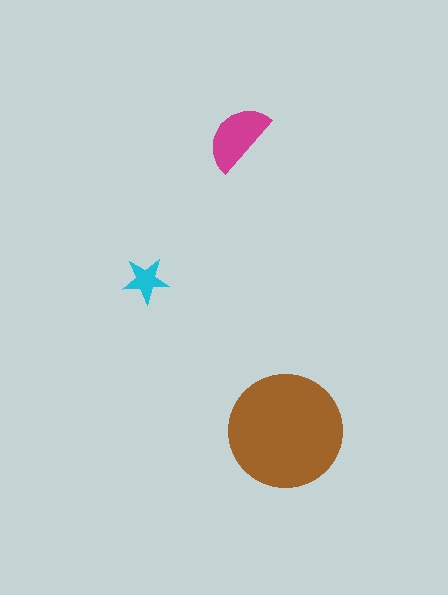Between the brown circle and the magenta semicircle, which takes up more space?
The brown circle.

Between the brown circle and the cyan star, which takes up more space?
The brown circle.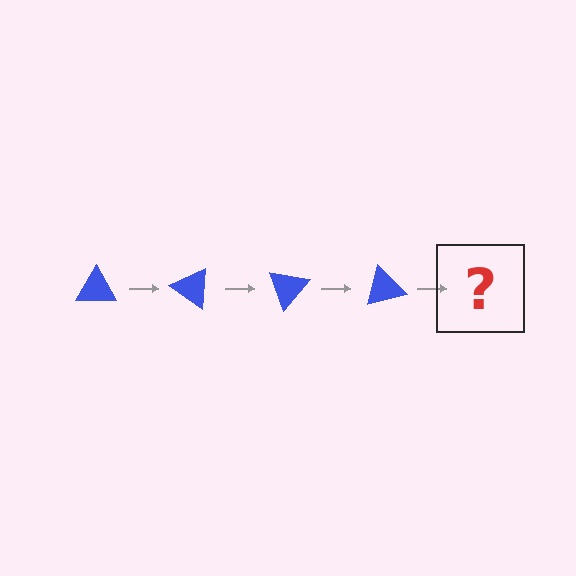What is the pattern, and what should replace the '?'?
The pattern is that the triangle rotates 35 degrees each step. The '?' should be a blue triangle rotated 140 degrees.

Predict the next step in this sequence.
The next step is a blue triangle rotated 140 degrees.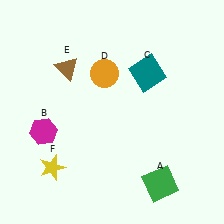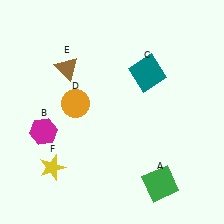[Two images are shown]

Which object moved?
The orange circle (D) moved down.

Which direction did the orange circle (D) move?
The orange circle (D) moved down.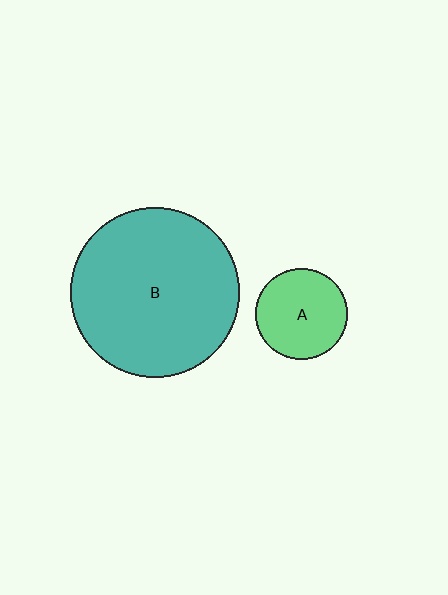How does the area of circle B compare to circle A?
Approximately 3.5 times.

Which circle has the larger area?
Circle B (teal).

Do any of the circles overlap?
No, none of the circles overlap.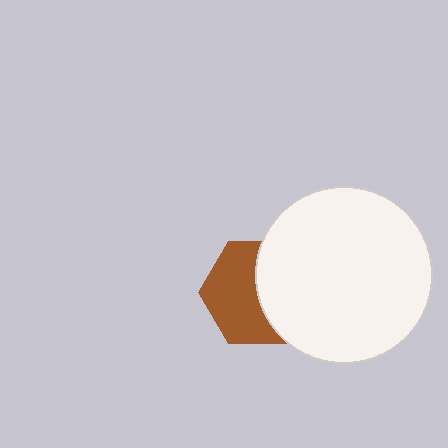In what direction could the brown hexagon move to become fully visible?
The brown hexagon could move left. That would shift it out from behind the white circle entirely.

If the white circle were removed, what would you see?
You would see the complete brown hexagon.